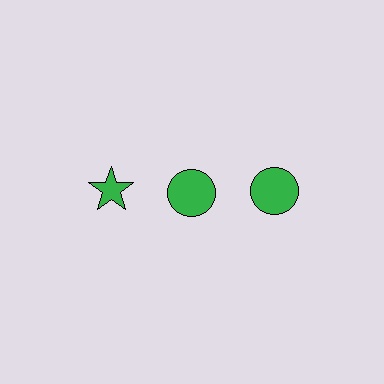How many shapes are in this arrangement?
There are 3 shapes arranged in a grid pattern.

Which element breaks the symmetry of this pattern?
The green star in the top row, leftmost column breaks the symmetry. All other shapes are green circles.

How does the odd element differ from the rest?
It has a different shape: star instead of circle.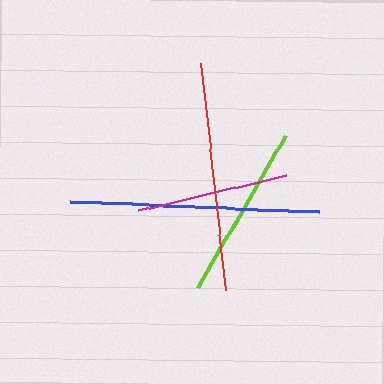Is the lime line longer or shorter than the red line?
The red line is longer than the lime line.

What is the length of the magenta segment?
The magenta segment is approximately 152 pixels long.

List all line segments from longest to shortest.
From longest to shortest: blue, red, lime, magenta.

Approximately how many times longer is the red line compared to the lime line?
The red line is approximately 1.3 times the length of the lime line.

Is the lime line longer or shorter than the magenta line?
The lime line is longer than the magenta line.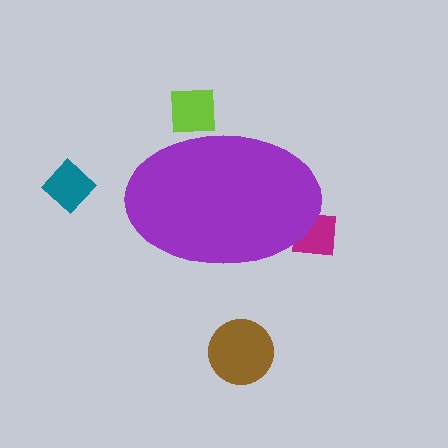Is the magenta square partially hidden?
Yes, the magenta square is partially hidden behind the purple ellipse.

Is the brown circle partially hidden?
No, the brown circle is fully visible.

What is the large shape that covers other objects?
A purple ellipse.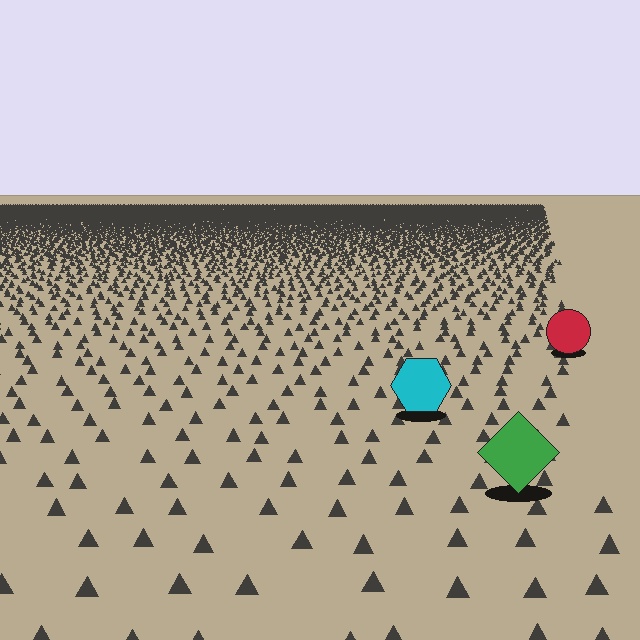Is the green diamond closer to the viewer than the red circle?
Yes. The green diamond is closer — you can tell from the texture gradient: the ground texture is coarser near it.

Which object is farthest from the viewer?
The red circle is farthest from the viewer. It appears smaller and the ground texture around it is denser.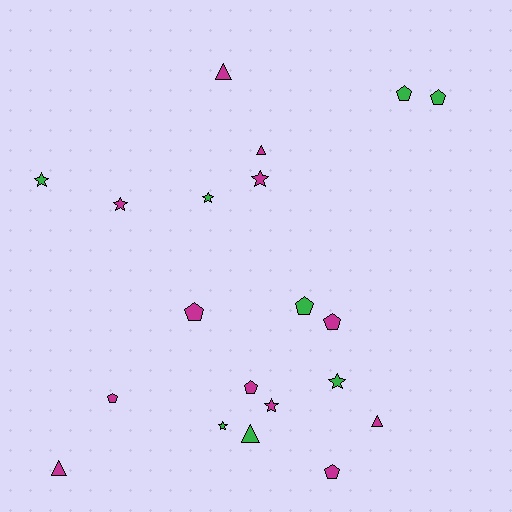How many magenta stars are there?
There are 3 magenta stars.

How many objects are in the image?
There are 20 objects.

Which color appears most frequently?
Magenta, with 12 objects.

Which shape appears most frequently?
Pentagon, with 8 objects.